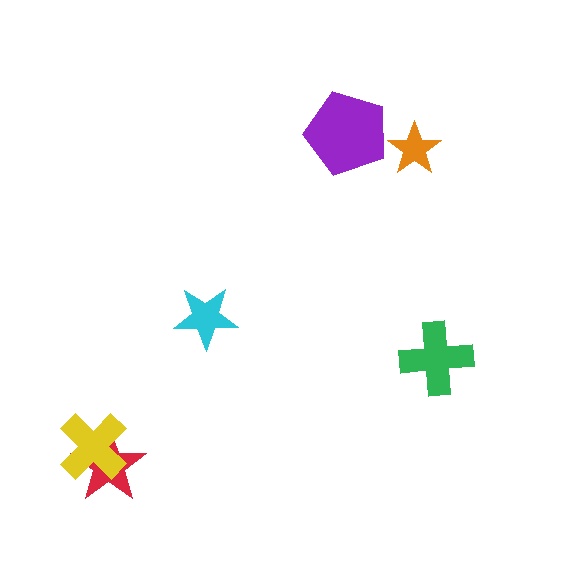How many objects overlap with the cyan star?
0 objects overlap with the cyan star.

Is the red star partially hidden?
Yes, it is partially covered by another shape.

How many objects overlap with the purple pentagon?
0 objects overlap with the purple pentagon.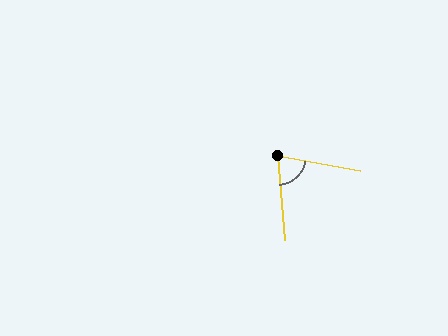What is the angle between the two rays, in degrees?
Approximately 75 degrees.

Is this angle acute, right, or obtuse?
It is acute.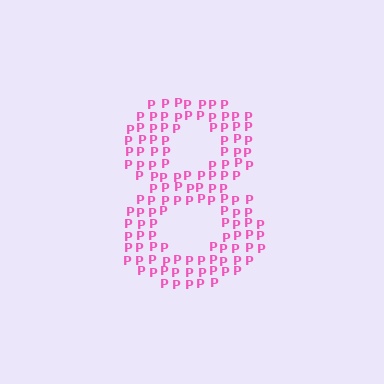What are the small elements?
The small elements are letter P's.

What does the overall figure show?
The overall figure shows the digit 8.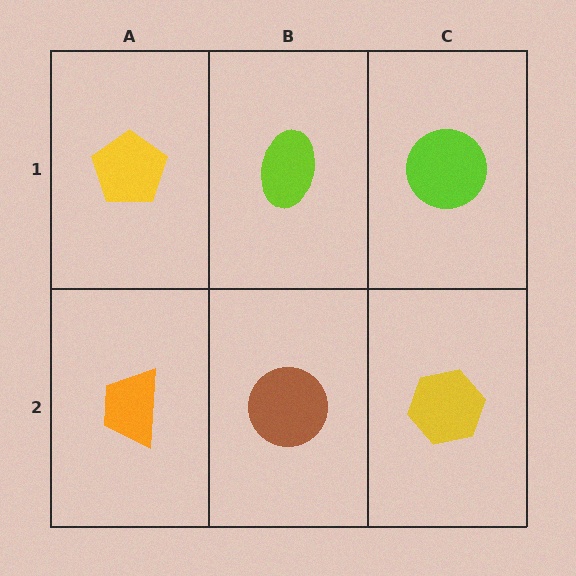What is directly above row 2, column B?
A lime ellipse.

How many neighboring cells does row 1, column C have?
2.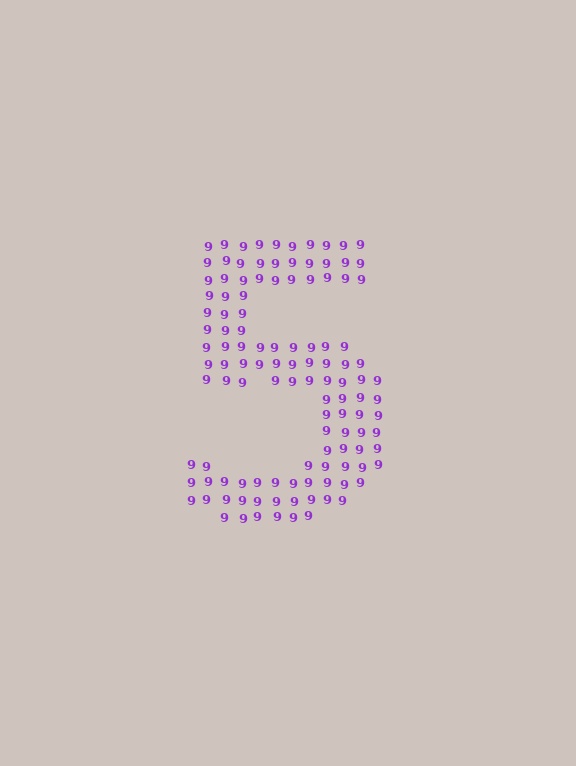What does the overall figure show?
The overall figure shows the digit 5.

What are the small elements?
The small elements are digit 9's.